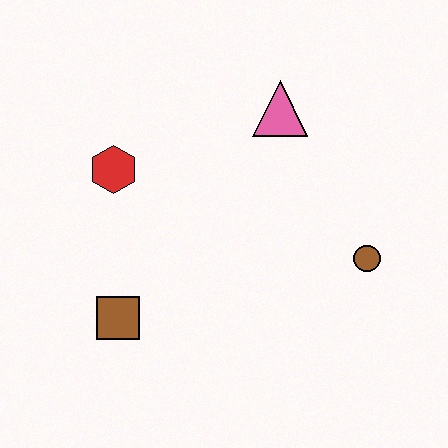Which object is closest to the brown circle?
The pink triangle is closest to the brown circle.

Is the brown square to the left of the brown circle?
Yes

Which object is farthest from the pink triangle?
The brown square is farthest from the pink triangle.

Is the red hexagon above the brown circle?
Yes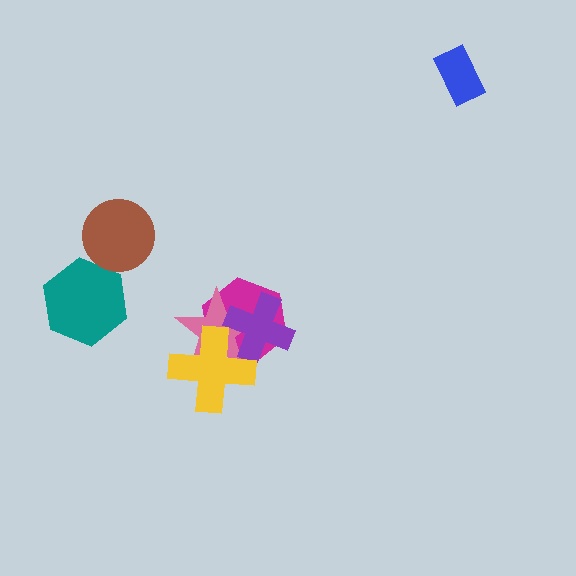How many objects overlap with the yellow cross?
3 objects overlap with the yellow cross.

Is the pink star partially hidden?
Yes, it is partially covered by another shape.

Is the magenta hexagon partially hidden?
Yes, it is partially covered by another shape.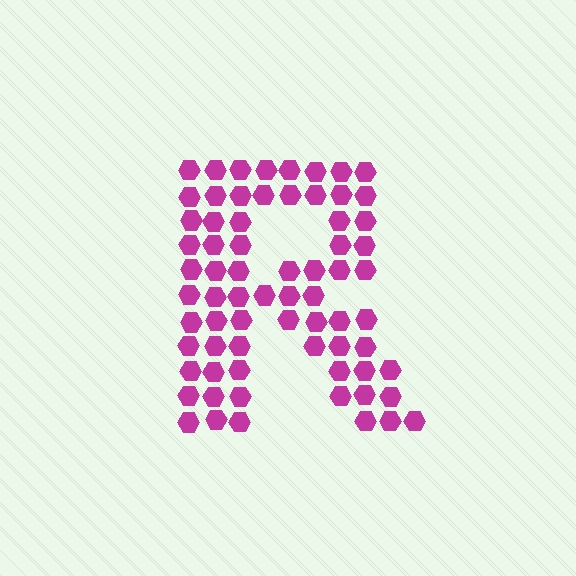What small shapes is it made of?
It is made of small hexagons.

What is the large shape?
The large shape is the letter R.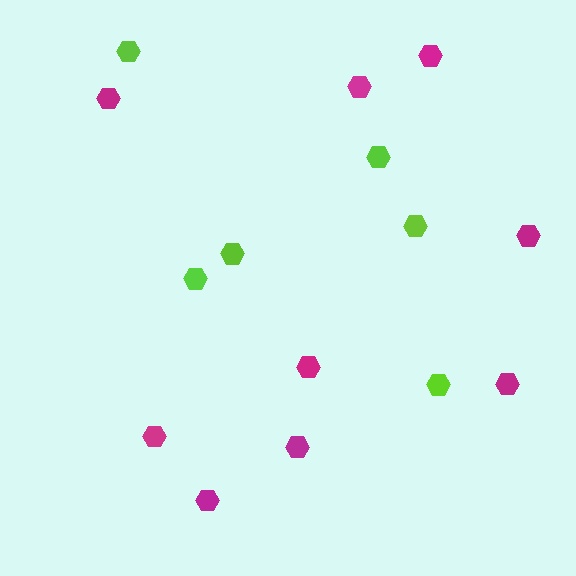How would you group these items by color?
There are 2 groups: one group of lime hexagons (6) and one group of magenta hexagons (9).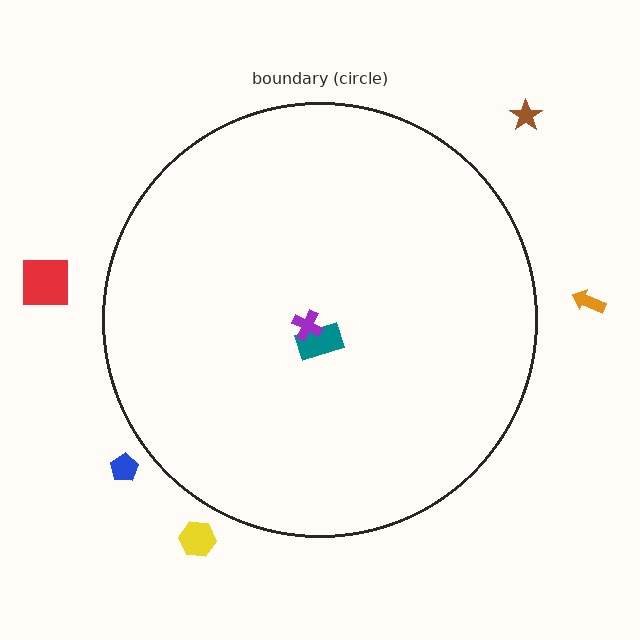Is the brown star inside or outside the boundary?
Outside.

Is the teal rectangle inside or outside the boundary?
Inside.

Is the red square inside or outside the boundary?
Outside.